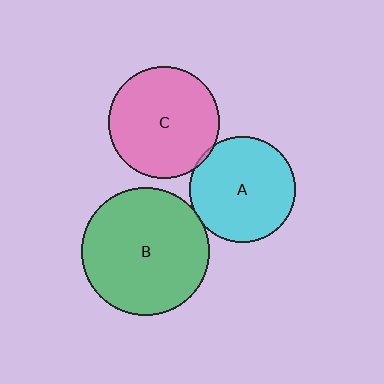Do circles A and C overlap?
Yes.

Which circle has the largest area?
Circle B (green).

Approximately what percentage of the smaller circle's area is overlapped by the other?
Approximately 5%.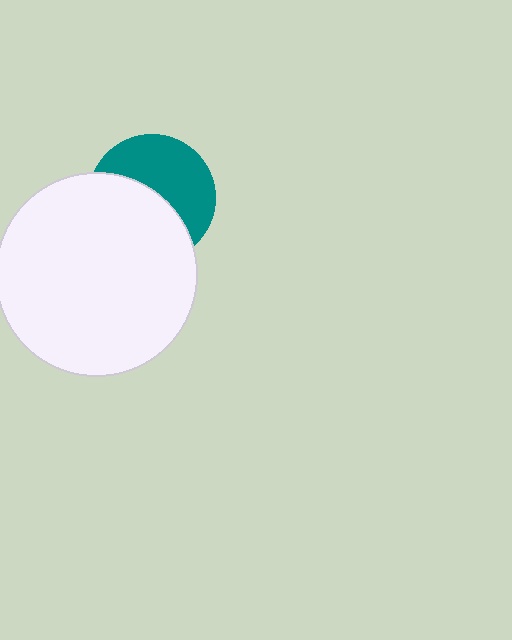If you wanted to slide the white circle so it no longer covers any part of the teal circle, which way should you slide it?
Slide it down — that is the most direct way to separate the two shapes.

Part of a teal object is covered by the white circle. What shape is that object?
It is a circle.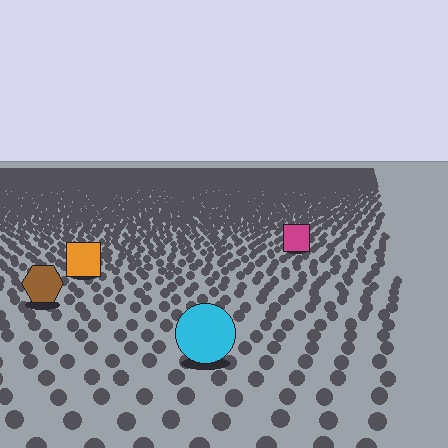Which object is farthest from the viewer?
The magenta square is farthest from the viewer. It appears smaller and the ground texture around it is denser.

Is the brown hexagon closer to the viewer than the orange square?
Yes. The brown hexagon is closer — you can tell from the texture gradient: the ground texture is coarser near it.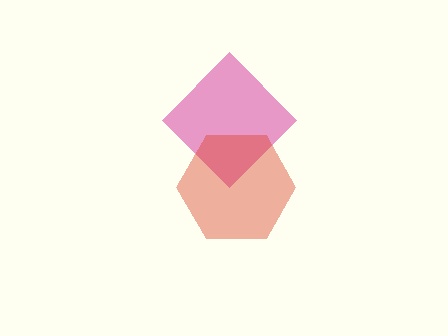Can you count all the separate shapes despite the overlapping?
Yes, there are 2 separate shapes.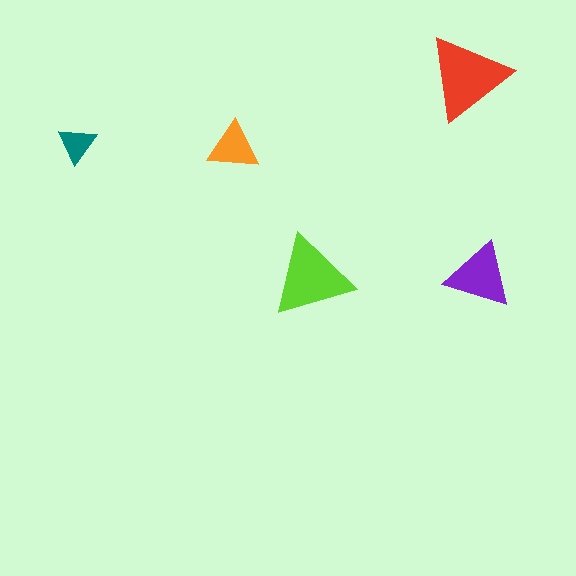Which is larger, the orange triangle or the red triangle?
The red one.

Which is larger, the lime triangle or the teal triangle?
The lime one.